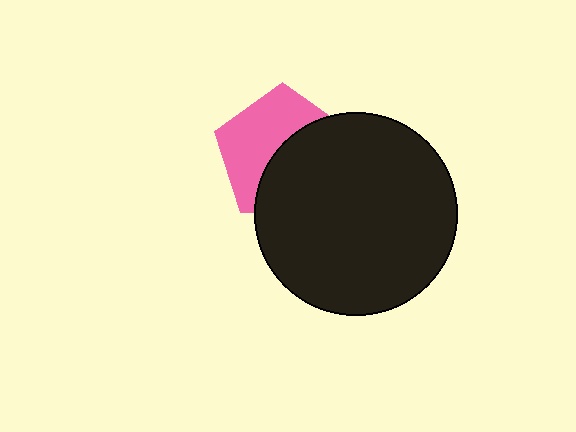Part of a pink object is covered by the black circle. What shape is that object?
It is a pentagon.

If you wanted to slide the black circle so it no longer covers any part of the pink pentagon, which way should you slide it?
Slide it toward the lower-right — that is the most direct way to separate the two shapes.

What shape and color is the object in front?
The object in front is a black circle.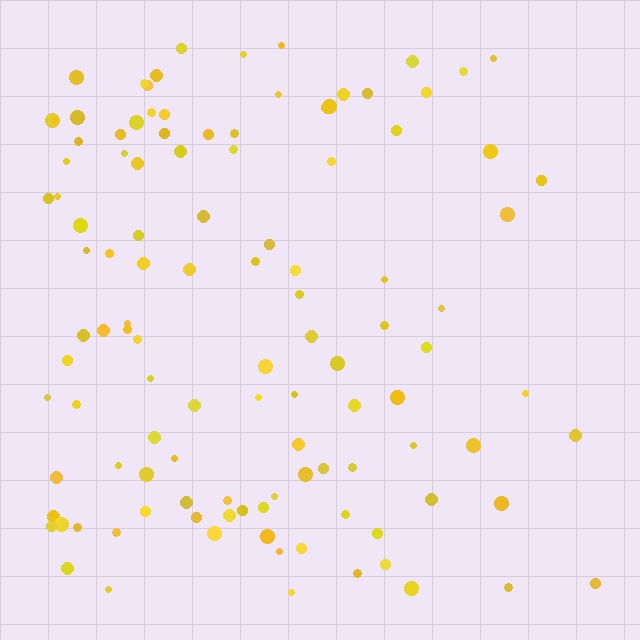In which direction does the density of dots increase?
From right to left, with the left side densest.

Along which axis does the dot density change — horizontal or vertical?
Horizontal.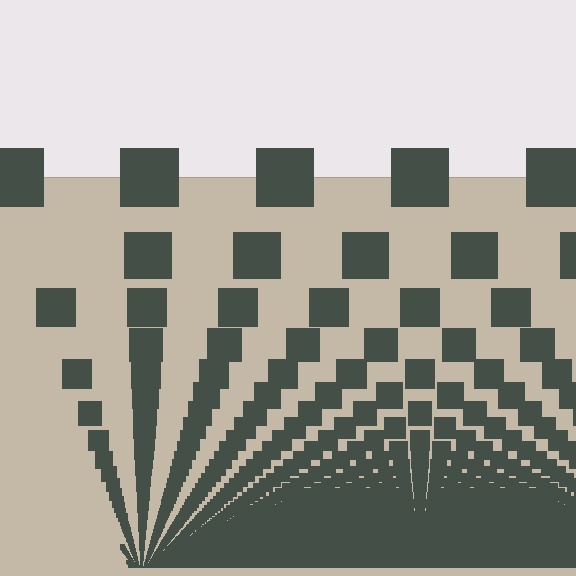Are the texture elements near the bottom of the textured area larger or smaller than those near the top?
Smaller. The gradient is inverted — elements near the bottom are smaller and denser.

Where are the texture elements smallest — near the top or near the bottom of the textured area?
Near the bottom.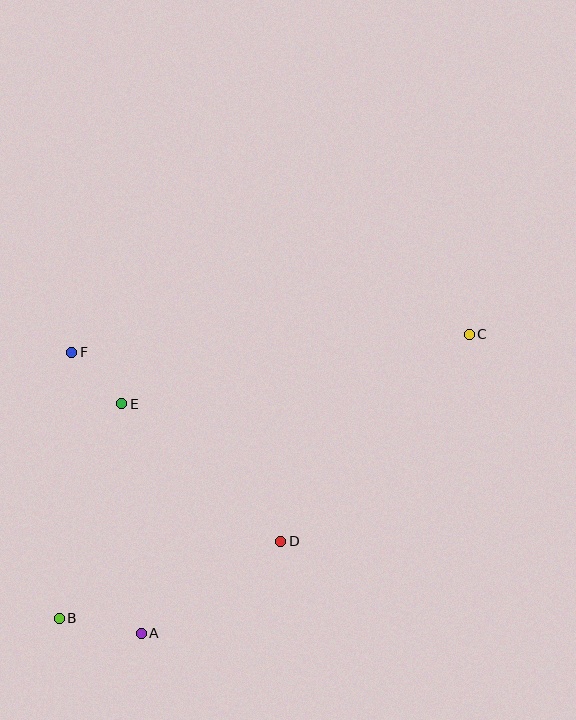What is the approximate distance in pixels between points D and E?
The distance between D and E is approximately 210 pixels.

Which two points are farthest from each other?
Points B and C are farthest from each other.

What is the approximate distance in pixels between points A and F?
The distance between A and F is approximately 289 pixels.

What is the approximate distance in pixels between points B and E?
The distance between B and E is approximately 224 pixels.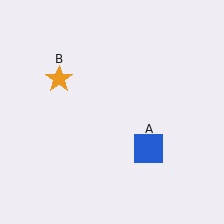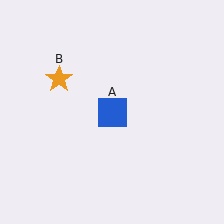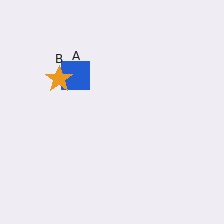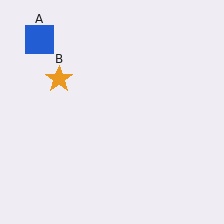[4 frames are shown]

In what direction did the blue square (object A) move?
The blue square (object A) moved up and to the left.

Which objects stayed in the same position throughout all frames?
Orange star (object B) remained stationary.